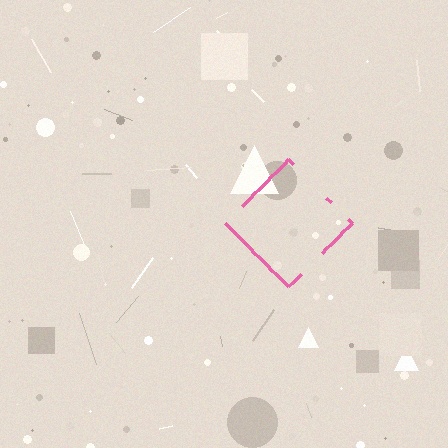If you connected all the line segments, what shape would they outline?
They would outline a diamond.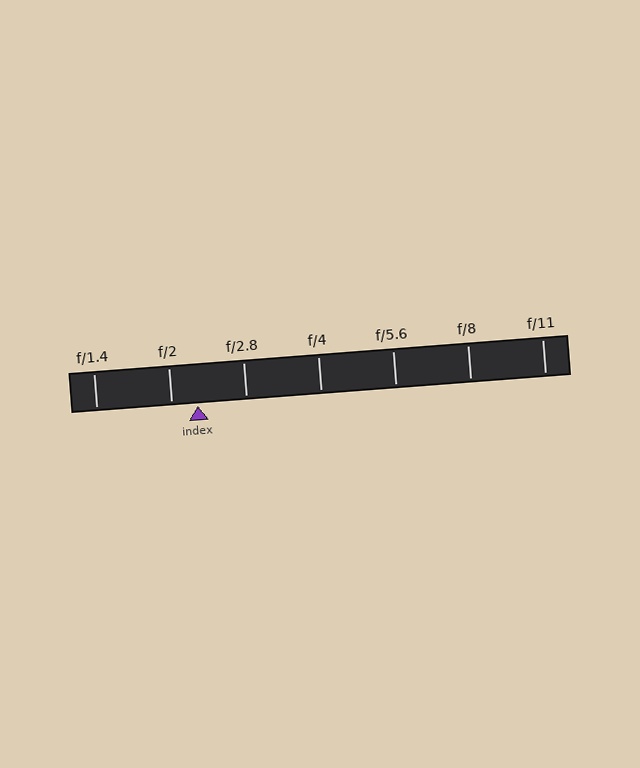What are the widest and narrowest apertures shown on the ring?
The widest aperture shown is f/1.4 and the narrowest is f/11.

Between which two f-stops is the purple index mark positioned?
The index mark is between f/2 and f/2.8.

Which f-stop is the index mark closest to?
The index mark is closest to f/2.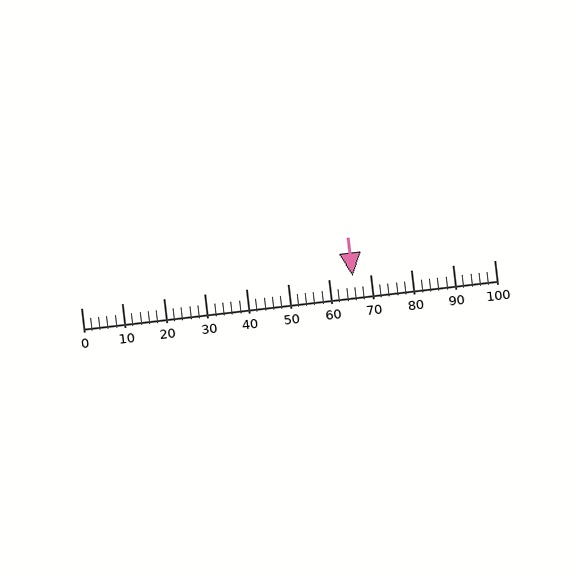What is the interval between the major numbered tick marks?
The major tick marks are spaced 10 units apart.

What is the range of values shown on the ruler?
The ruler shows values from 0 to 100.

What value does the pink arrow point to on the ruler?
The pink arrow points to approximately 66.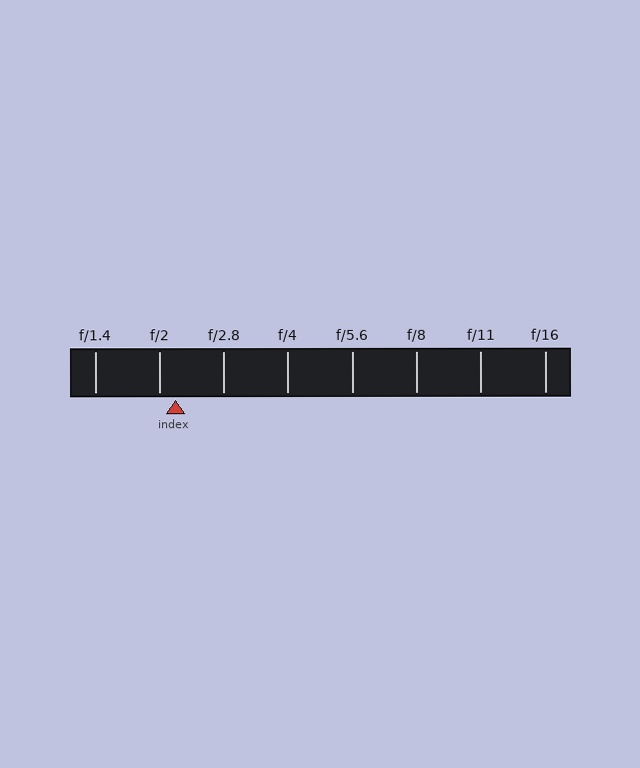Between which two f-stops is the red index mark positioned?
The index mark is between f/2 and f/2.8.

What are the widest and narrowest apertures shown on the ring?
The widest aperture shown is f/1.4 and the narrowest is f/16.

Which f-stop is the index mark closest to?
The index mark is closest to f/2.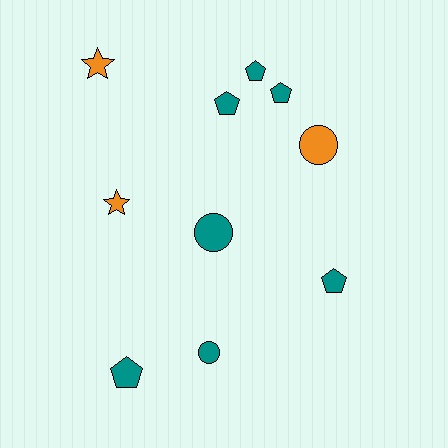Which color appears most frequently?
Teal, with 7 objects.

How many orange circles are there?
There is 1 orange circle.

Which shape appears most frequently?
Pentagon, with 5 objects.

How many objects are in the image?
There are 10 objects.